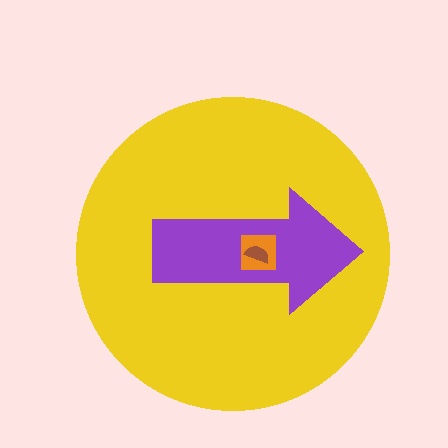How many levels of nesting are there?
4.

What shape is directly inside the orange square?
The brown semicircle.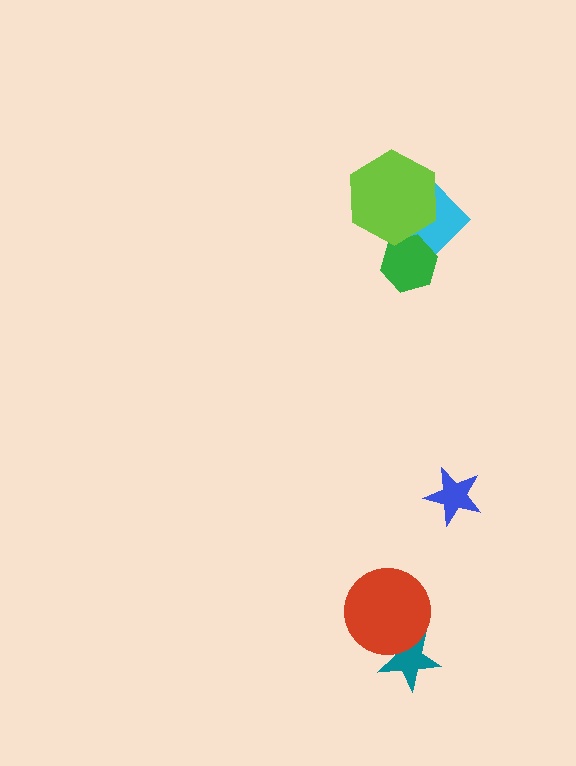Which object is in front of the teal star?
The red circle is in front of the teal star.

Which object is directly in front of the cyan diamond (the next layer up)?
The green hexagon is directly in front of the cyan diamond.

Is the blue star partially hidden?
No, no other shape covers it.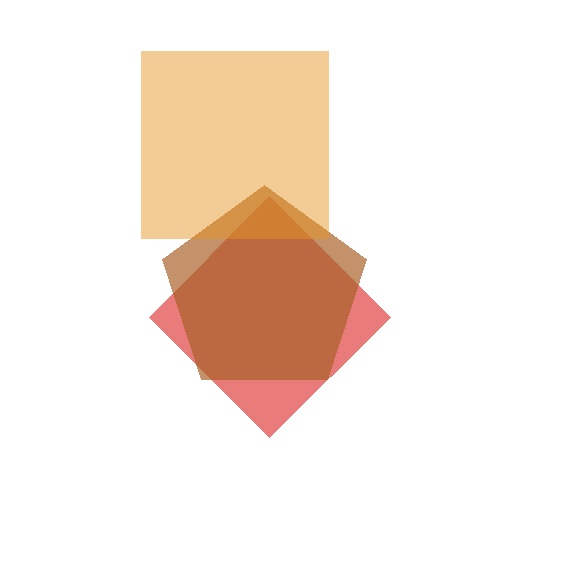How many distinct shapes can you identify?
There are 3 distinct shapes: a red diamond, a brown pentagon, an orange square.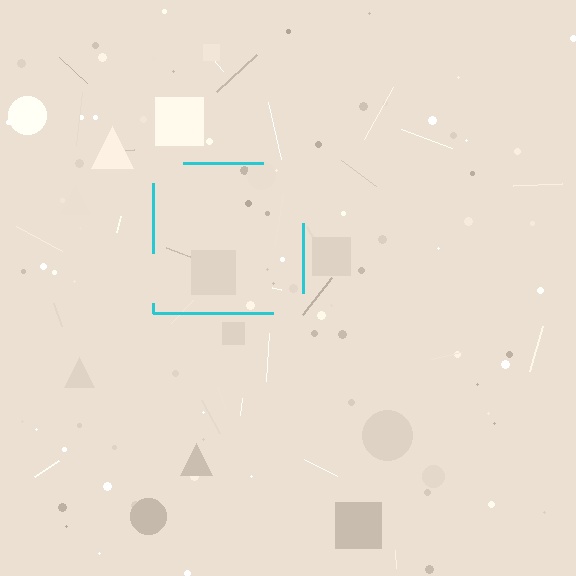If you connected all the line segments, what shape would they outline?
They would outline a square.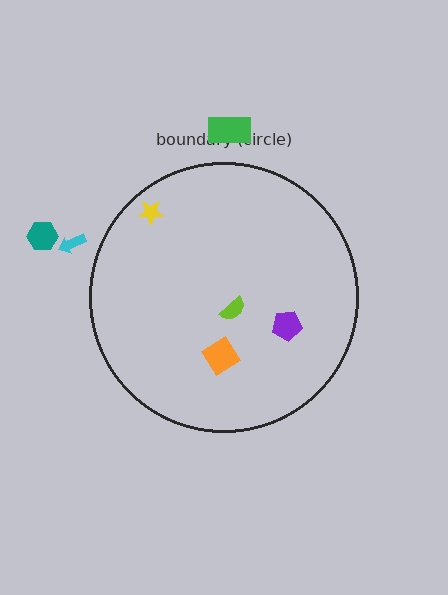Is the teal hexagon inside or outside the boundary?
Outside.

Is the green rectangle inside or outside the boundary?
Outside.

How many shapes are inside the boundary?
4 inside, 3 outside.